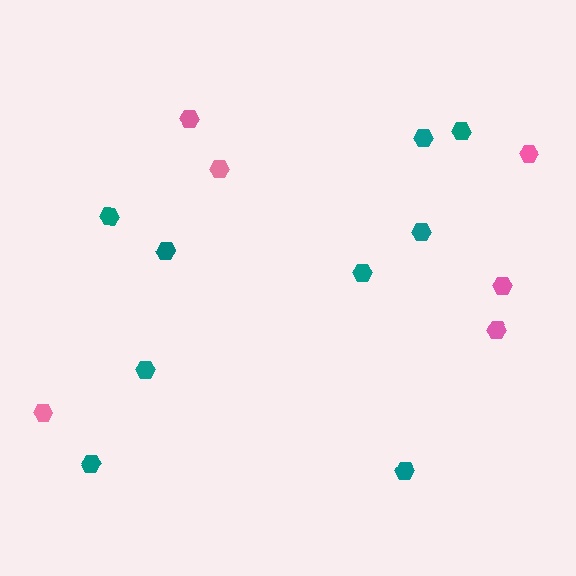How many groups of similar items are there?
There are 2 groups: one group of teal hexagons (9) and one group of pink hexagons (6).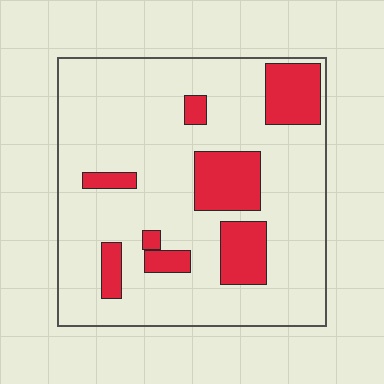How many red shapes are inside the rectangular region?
8.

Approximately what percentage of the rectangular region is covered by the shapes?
Approximately 20%.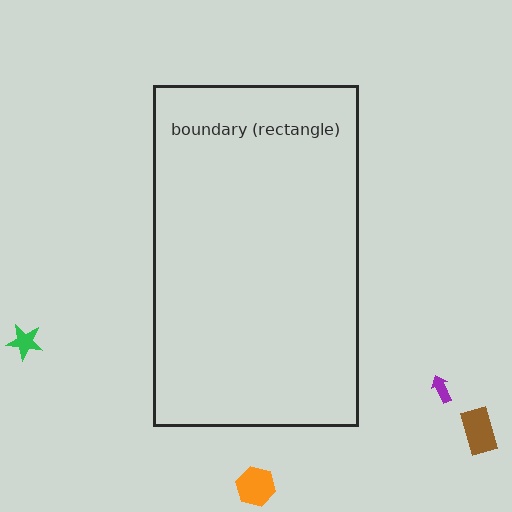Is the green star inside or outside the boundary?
Outside.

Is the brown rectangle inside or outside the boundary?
Outside.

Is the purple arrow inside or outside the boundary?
Outside.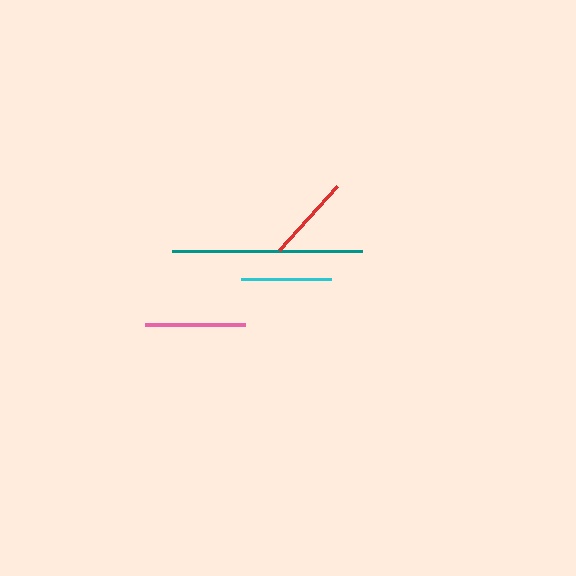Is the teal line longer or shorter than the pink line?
The teal line is longer than the pink line.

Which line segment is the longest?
The teal line is the longest at approximately 190 pixels.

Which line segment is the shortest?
The red line is the shortest at approximately 86 pixels.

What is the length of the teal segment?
The teal segment is approximately 190 pixels long.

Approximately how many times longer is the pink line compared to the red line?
The pink line is approximately 1.2 times the length of the red line.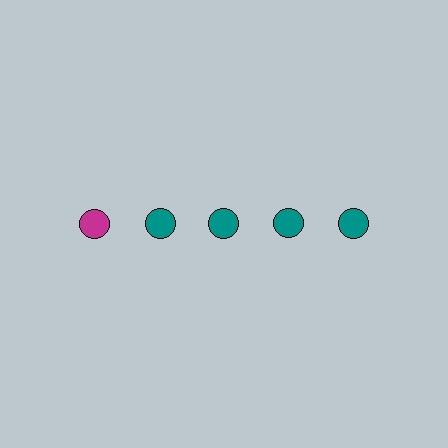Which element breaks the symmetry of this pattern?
The magenta circle in the top row, leftmost column breaks the symmetry. All other shapes are teal circles.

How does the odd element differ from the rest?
It has a different color: magenta instead of teal.